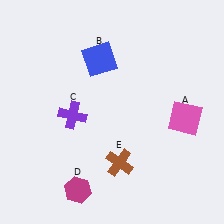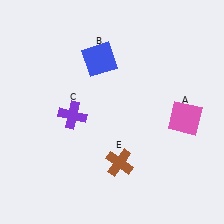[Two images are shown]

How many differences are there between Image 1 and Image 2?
There is 1 difference between the two images.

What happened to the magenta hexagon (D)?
The magenta hexagon (D) was removed in Image 2. It was in the bottom-left area of Image 1.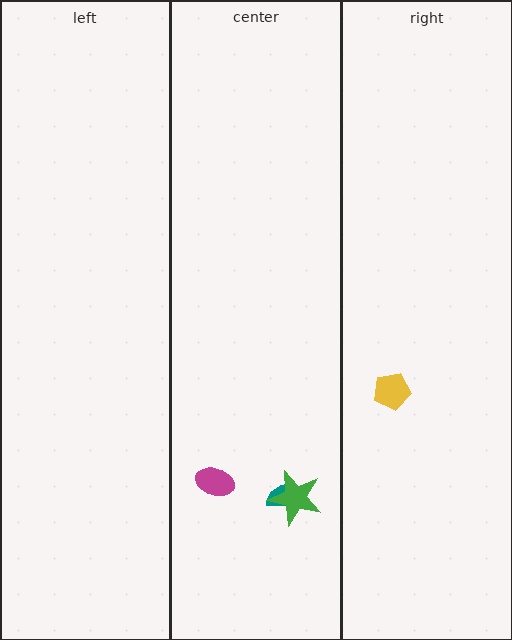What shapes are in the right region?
The yellow pentagon.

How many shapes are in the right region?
1.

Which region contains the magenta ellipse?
The center region.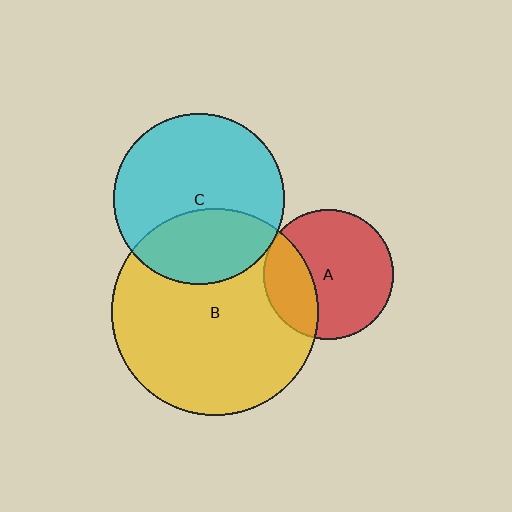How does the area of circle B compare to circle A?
Approximately 2.5 times.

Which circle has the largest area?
Circle B (yellow).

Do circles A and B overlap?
Yes.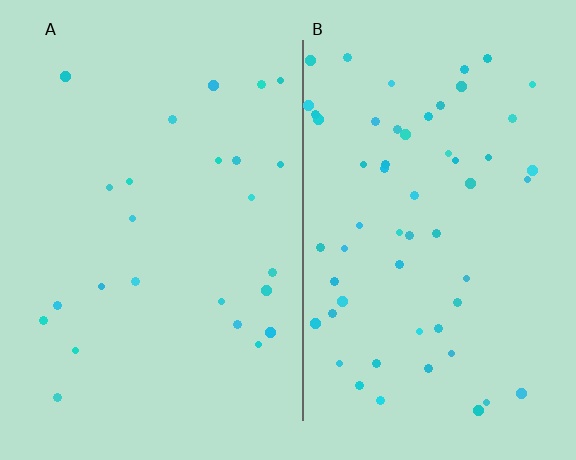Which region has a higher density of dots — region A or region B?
B (the right).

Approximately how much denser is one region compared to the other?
Approximately 2.3× — region B over region A.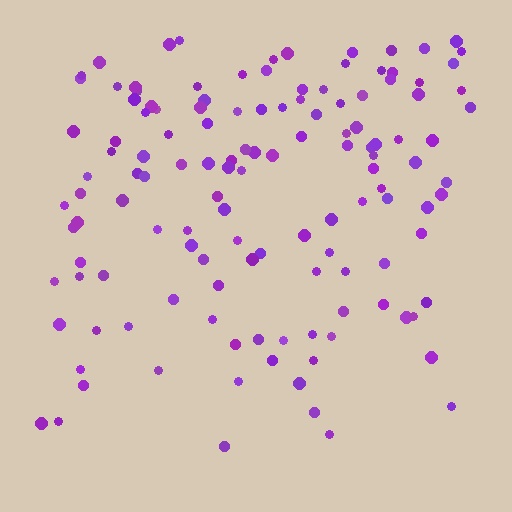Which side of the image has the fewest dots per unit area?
The bottom.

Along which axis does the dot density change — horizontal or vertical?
Vertical.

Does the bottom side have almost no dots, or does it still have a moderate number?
Still a moderate number, just noticeably fewer than the top.